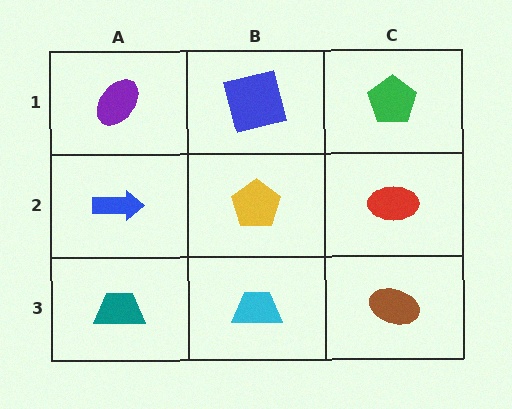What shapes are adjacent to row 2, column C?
A green pentagon (row 1, column C), a brown ellipse (row 3, column C), a yellow pentagon (row 2, column B).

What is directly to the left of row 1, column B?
A purple ellipse.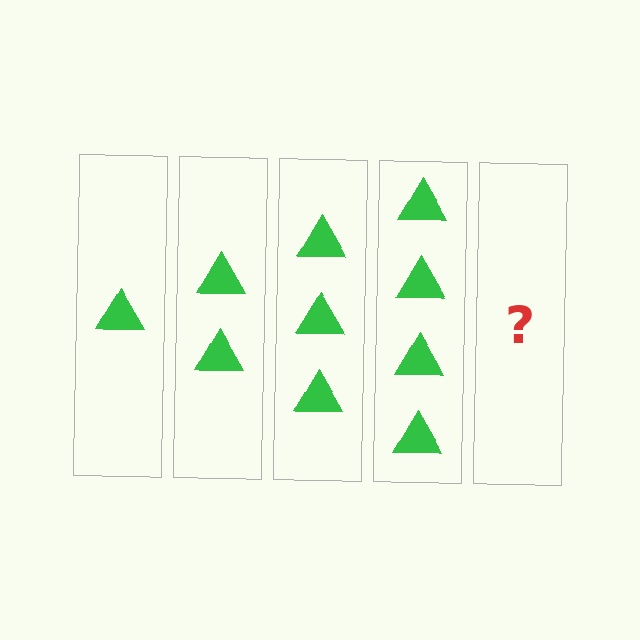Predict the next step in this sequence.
The next step is 5 triangles.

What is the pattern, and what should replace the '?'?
The pattern is that each step adds one more triangle. The '?' should be 5 triangles.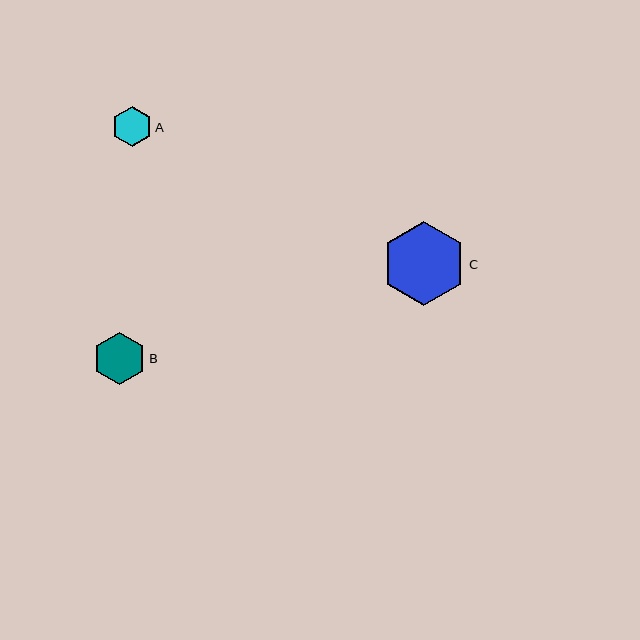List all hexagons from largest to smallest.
From largest to smallest: C, B, A.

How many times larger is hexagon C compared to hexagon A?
Hexagon C is approximately 2.1 times the size of hexagon A.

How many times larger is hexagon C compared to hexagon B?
Hexagon C is approximately 1.6 times the size of hexagon B.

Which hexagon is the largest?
Hexagon C is the largest with a size of approximately 84 pixels.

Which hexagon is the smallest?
Hexagon A is the smallest with a size of approximately 40 pixels.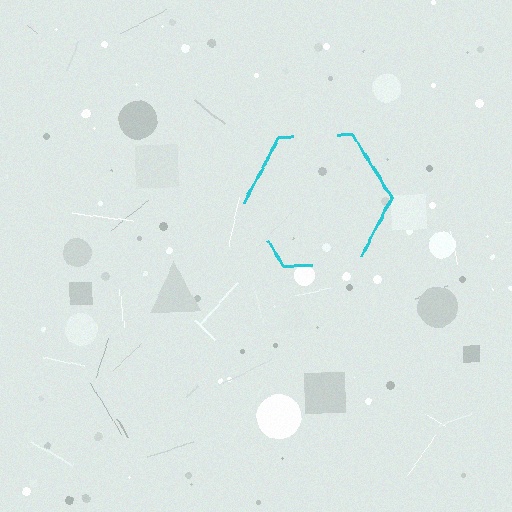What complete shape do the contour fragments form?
The contour fragments form a hexagon.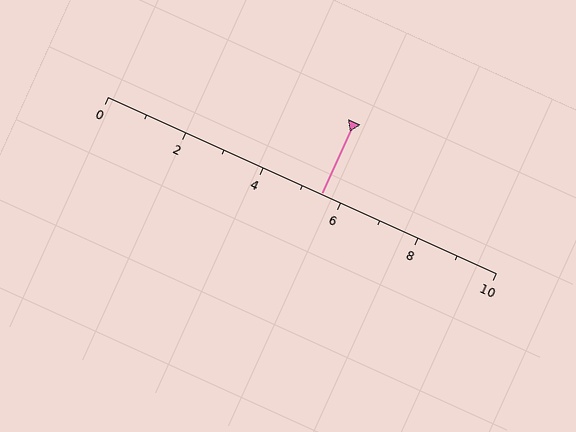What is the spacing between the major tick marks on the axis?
The major ticks are spaced 2 apart.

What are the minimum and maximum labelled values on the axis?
The axis runs from 0 to 10.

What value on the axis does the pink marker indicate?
The marker indicates approximately 5.5.